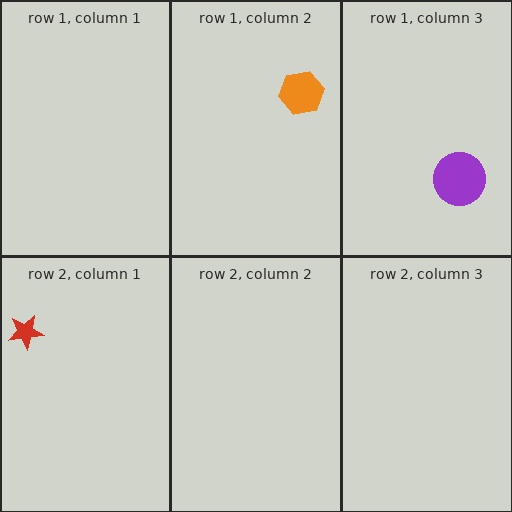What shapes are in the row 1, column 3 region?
The purple circle.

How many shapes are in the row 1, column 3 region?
1.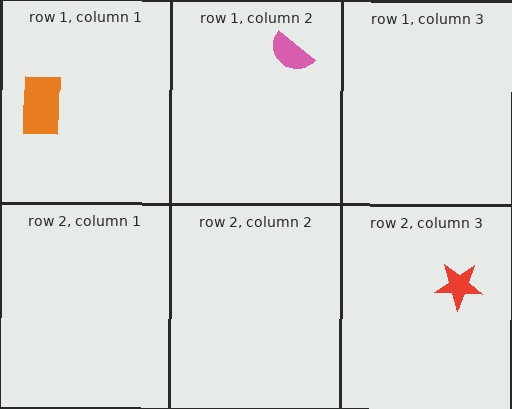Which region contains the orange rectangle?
The row 1, column 1 region.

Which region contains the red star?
The row 2, column 3 region.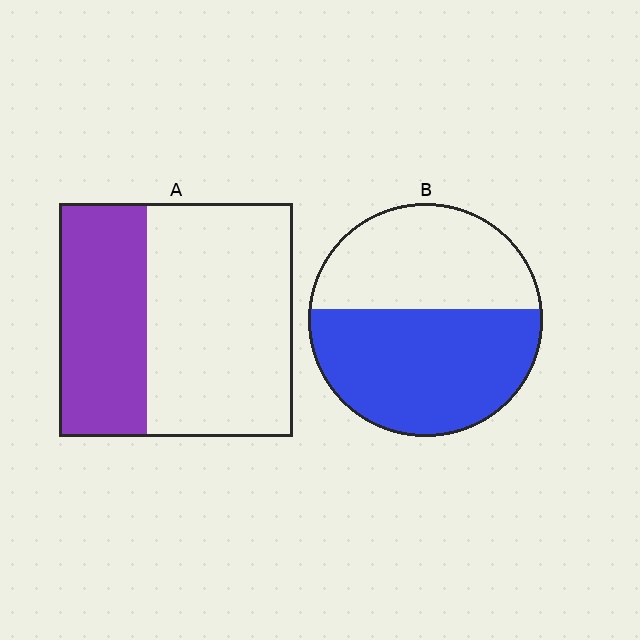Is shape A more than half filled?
No.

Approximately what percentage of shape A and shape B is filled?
A is approximately 40% and B is approximately 55%.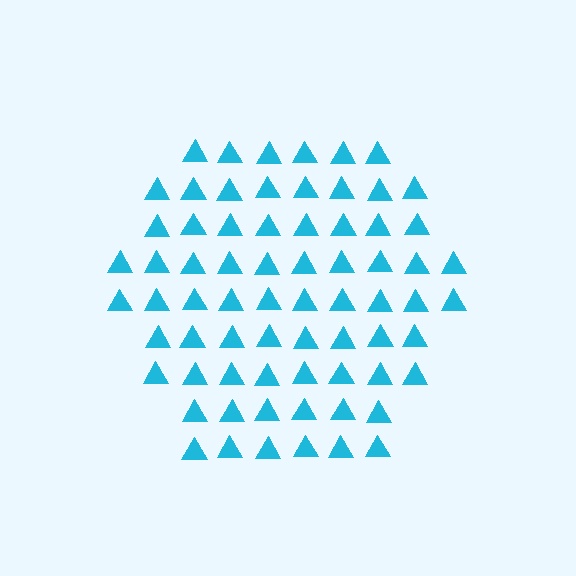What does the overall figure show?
The overall figure shows a hexagon.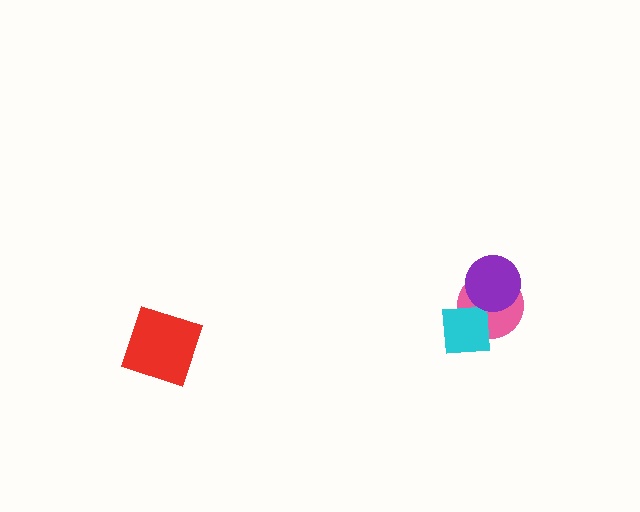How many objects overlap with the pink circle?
2 objects overlap with the pink circle.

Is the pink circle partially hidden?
Yes, it is partially covered by another shape.